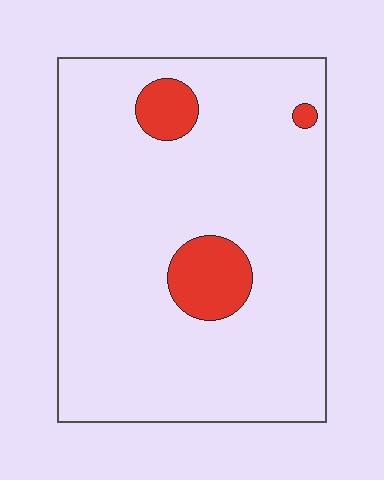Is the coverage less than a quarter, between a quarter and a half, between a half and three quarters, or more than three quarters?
Less than a quarter.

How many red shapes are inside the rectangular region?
3.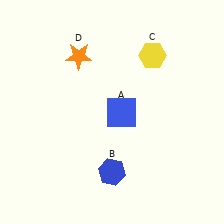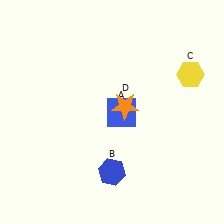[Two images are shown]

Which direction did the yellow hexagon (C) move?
The yellow hexagon (C) moved right.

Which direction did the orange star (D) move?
The orange star (D) moved down.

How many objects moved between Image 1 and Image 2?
2 objects moved between the two images.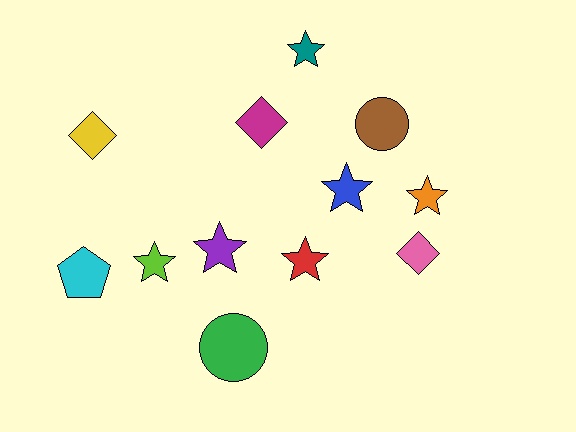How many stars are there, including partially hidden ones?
There are 6 stars.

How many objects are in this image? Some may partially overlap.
There are 12 objects.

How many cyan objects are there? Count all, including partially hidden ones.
There is 1 cyan object.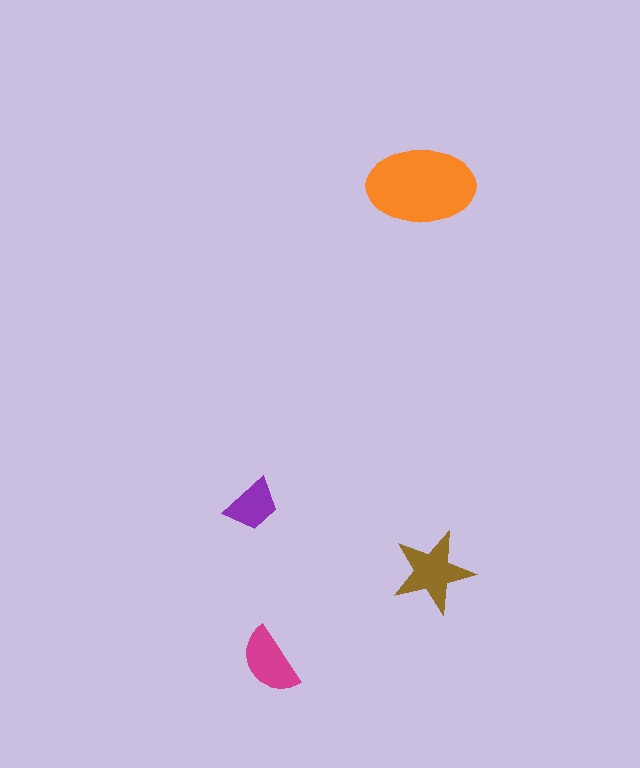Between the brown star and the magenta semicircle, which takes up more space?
The brown star.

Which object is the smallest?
The purple trapezoid.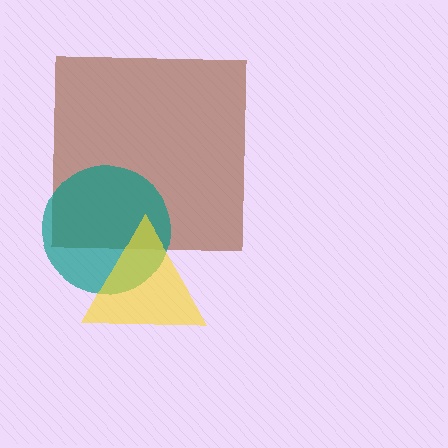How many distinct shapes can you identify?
There are 3 distinct shapes: a brown square, a teal circle, a yellow triangle.